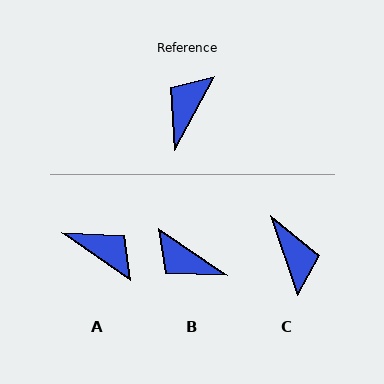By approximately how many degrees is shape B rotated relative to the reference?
Approximately 85 degrees counter-clockwise.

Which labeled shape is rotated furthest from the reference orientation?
C, about 133 degrees away.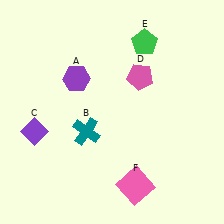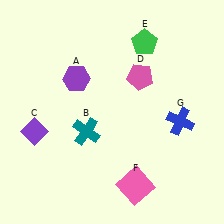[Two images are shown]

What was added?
A blue cross (G) was added in Image 2.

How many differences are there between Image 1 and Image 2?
There is 1 difference between the two images.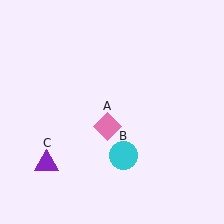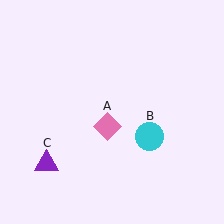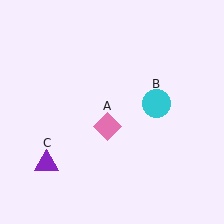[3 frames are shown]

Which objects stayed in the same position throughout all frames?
Pink diamond (object A) and purple triangle (object C) remained stationary.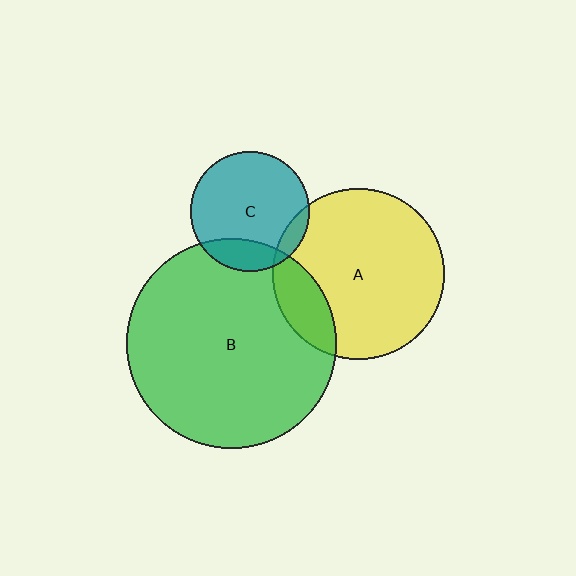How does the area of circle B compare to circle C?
Approximately 3.1 times.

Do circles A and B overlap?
Yes.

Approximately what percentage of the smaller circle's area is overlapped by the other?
Approximately 15%.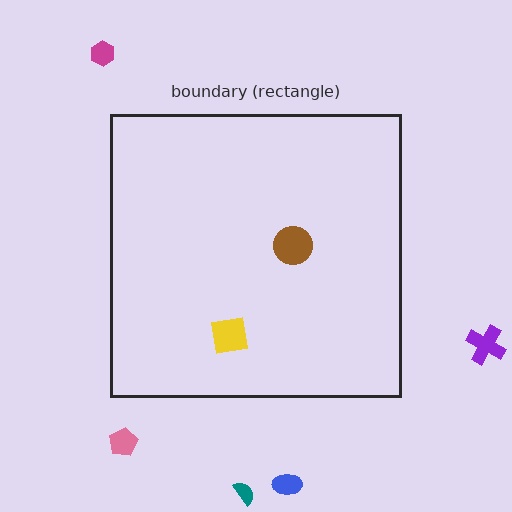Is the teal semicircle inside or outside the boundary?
Outside.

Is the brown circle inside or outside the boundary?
Inside.